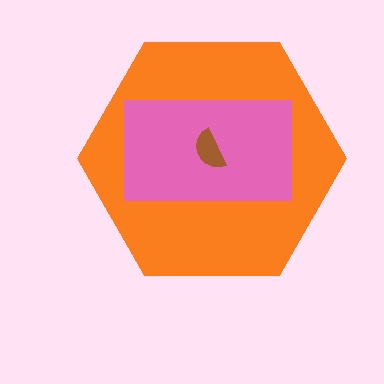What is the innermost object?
The brown semicircle.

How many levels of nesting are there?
3.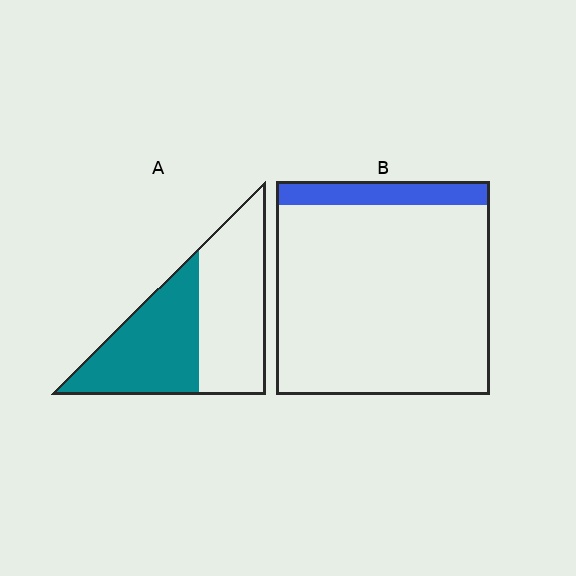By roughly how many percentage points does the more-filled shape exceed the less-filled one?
By roughly 35 percentage points (A over B).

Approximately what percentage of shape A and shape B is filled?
A is approximately 50% and B is approximately 10%.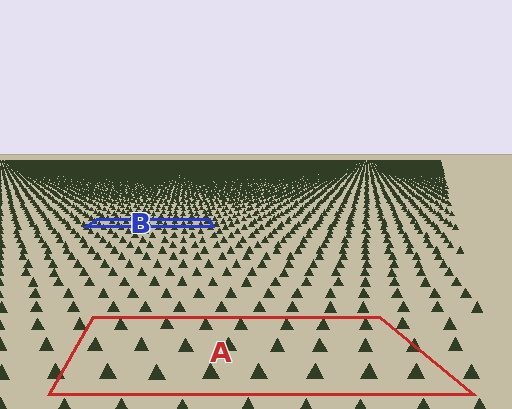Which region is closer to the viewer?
Region A is closer. The texture elements there are larger and more spread out.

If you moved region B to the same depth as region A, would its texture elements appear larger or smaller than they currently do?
They would appear larger. At a closer depth, the same texture elements are projected at a bigger on-screen size.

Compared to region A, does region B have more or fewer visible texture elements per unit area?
Region B has more texture elements per unit area — they are packed more densely because it is farther away.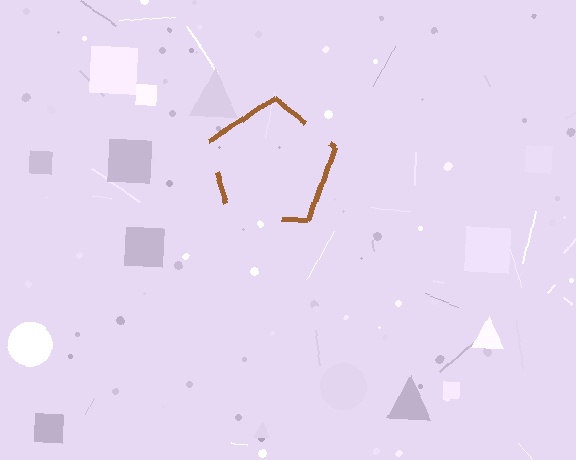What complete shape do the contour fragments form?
The contour fragments form a pentagon.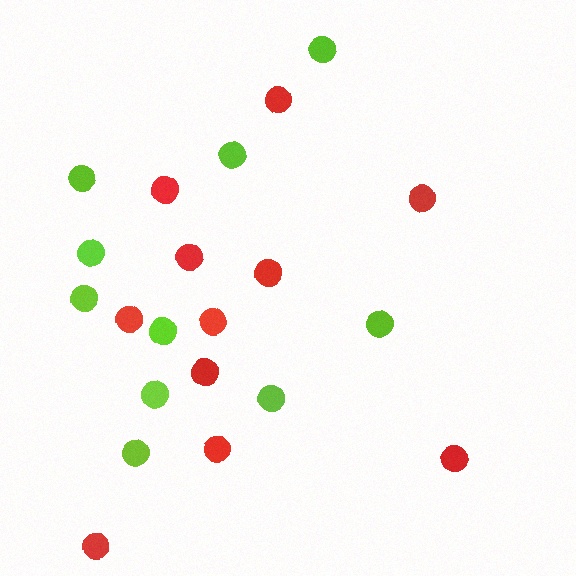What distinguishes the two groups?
There are 2 groups: one group of lime circles (10) and one group of red circles (11).